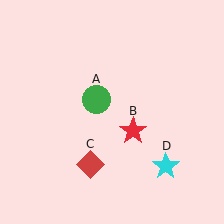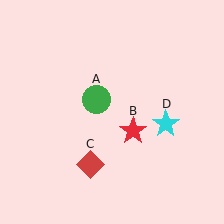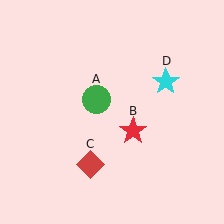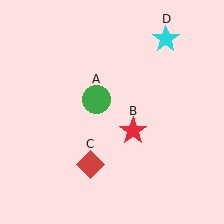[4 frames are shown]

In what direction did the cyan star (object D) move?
The cyan star (object D) moved up.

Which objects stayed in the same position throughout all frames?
Green circle (object A) and red star (object B) and red diamond (object C) remained stationary.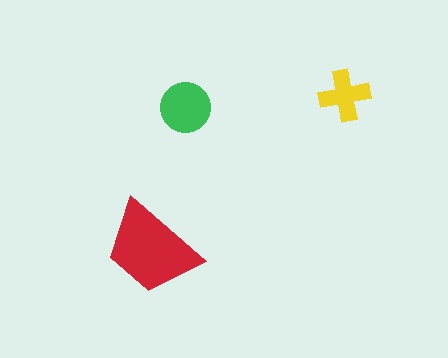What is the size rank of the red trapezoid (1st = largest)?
1st.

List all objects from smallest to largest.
The yellow cross, the green circle, the red trapezoid.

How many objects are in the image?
There are 3 objects in the image.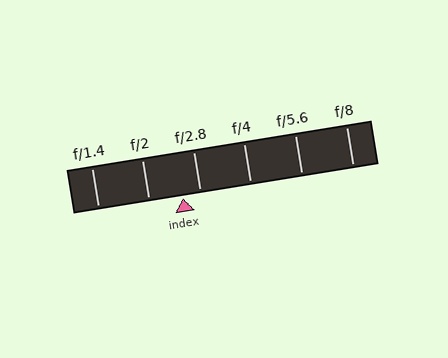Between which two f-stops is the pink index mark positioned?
The index mark is between f/2 and f/2.8.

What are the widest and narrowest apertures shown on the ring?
The widest aperture shown is f/1.4 and the narrowest is f/8.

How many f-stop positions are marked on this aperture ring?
There are 6 f-stop positions marked.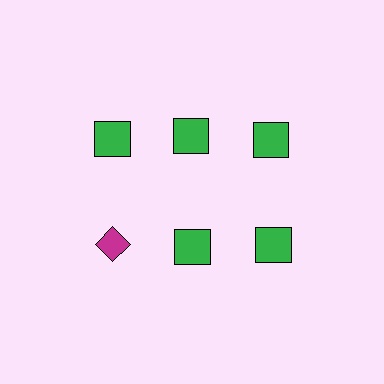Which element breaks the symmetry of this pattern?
The magenta diamond in the second row, leftmost column breaks the symmetry. All other shapes are green squares.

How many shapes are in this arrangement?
There are 6 shapes arranged in a grid pattern.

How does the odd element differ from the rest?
It differs in both color (magenta instead of green) and shape (diamond instead of square).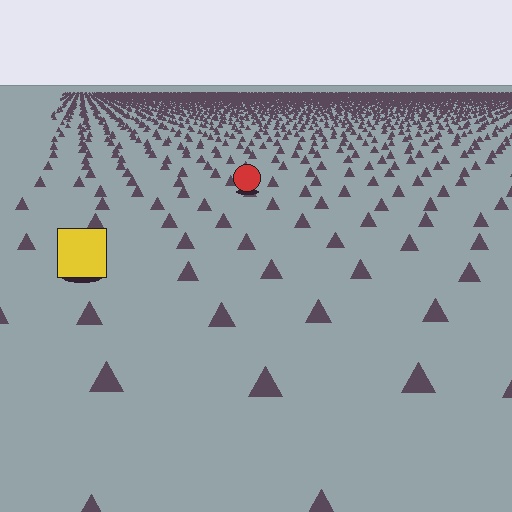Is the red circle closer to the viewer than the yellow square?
No. The yellow square is closer — you can tell from the texture gradient: the ground texture is coarser near it.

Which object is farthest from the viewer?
The red circle is farthest from the viewer. It appears smaller and the ground texture around it is denser.